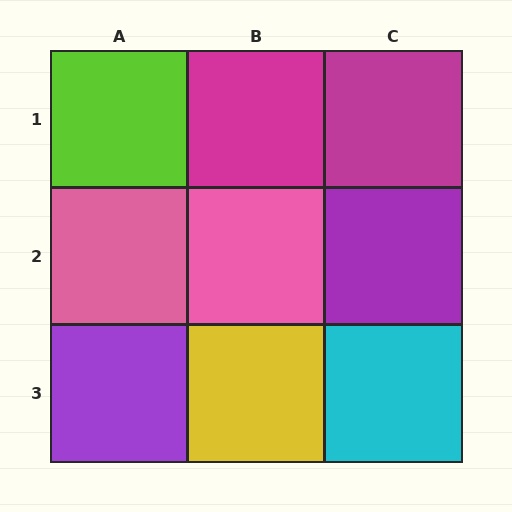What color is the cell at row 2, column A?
Pink.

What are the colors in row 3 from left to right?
Purple, yellow, cyan.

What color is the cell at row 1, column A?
Lime.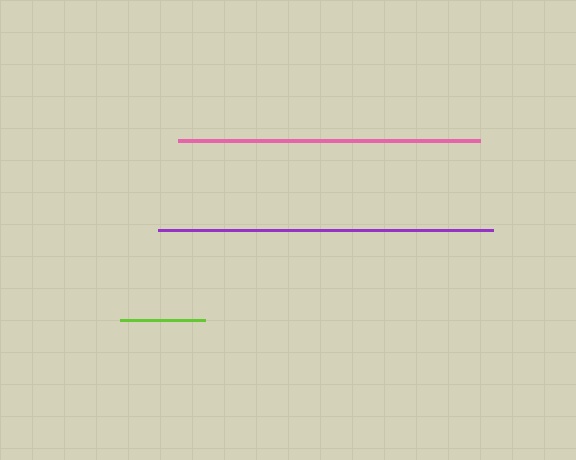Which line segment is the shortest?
The lime line is the shortest at approximately 85 pixels.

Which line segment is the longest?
The purple line is the longest at approximately 335 pixels.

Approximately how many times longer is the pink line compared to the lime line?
The pink line is approximately 3.6 times the length of the lime line.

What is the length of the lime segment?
The lime segment is approximately 85 pixels long.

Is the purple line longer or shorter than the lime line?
The purple line is longer than the lime line.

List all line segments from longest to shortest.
From longest to shortest: purple, pink, lime.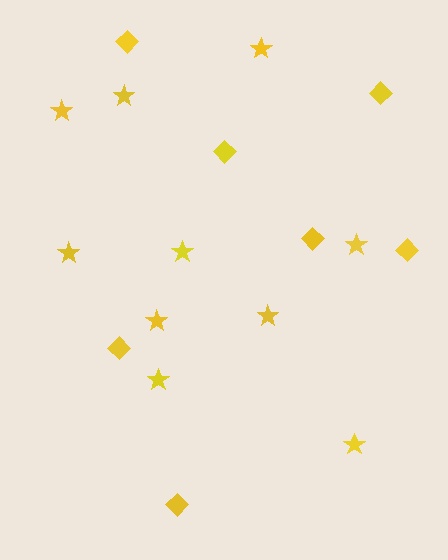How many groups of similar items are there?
There are 2 groups: one group of diamonds (7) and one group of stars (10).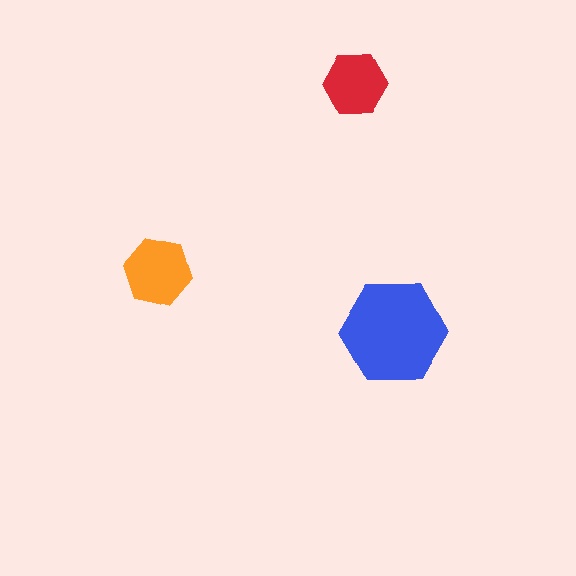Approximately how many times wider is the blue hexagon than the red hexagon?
About 1.5 times wider.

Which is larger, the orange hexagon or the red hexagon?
The orange one.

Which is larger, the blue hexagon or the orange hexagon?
The blue one.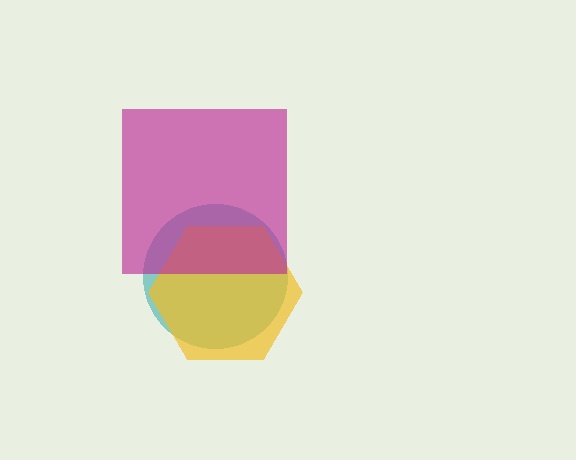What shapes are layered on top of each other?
The layered shapes are: a teal circle, a yellow hexagon, a magenta square.